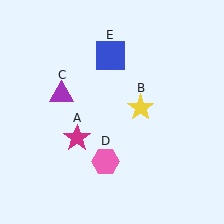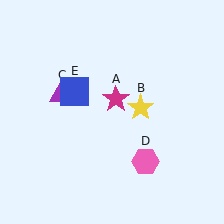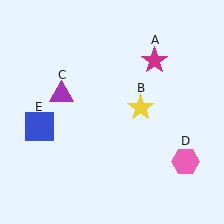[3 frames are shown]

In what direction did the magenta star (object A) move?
The magenta star (object A) moved up and to the right.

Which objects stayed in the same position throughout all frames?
Yellow star (object B) and purple triangle (object C) remained stationary.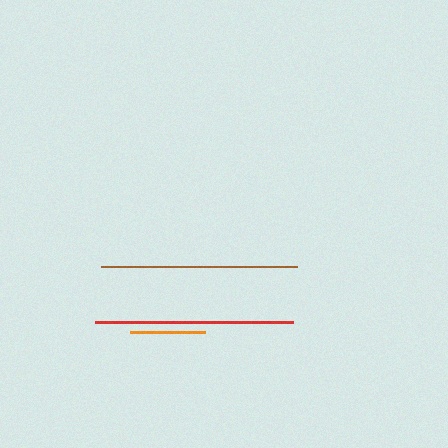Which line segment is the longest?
The red line is the longest at approximately 198 pixels.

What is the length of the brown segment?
The brown segment is approximately 196 pixels long.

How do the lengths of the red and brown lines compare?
The red and brown lines are approximately the same length.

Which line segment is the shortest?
The orange line is the shortest at approximately 75 pixels.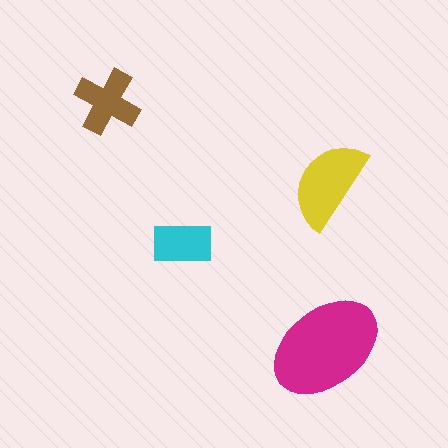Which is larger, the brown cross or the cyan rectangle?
The brown cross.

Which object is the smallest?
The cyan rectangle.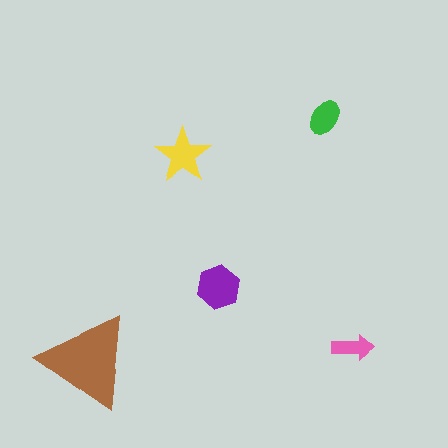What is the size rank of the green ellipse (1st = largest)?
4th.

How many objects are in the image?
There are 5 objects in the image.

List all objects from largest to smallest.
The brown triangle, the purple hexagon, the yellow star, the green ellipse, the pink arrow.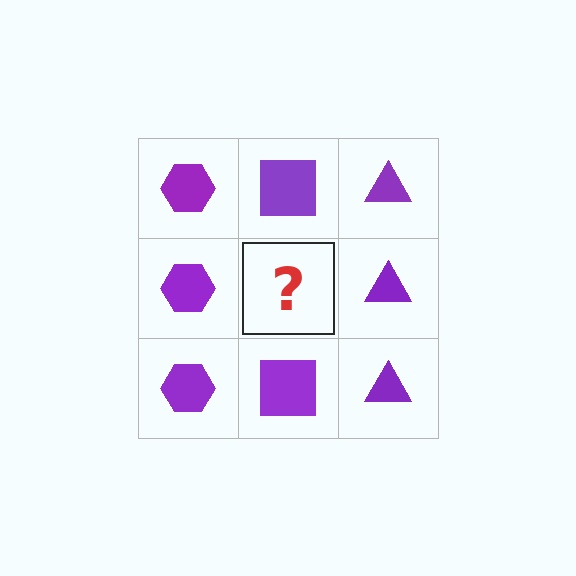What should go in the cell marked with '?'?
The missing cell should contain a purple square.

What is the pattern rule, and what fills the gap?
The rule is that each column has a consistent shape. The gap should be filled with a purple square.